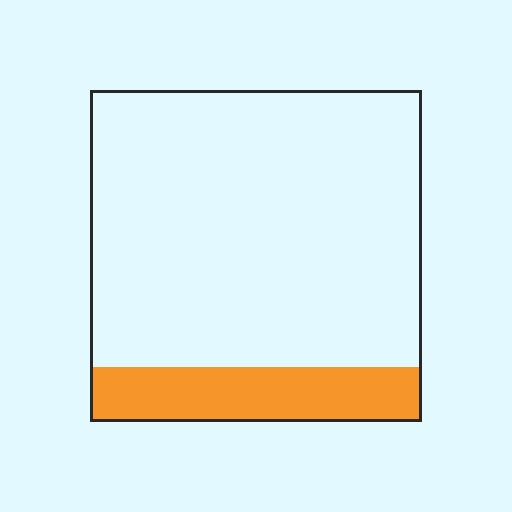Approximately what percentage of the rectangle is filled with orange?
Approximately 15%.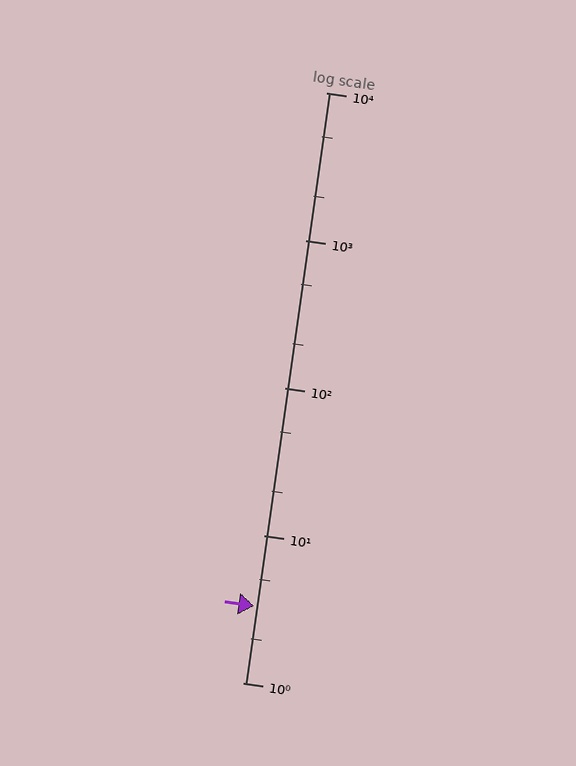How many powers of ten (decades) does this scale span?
The scale spans 4 decades, from 1 to 10000.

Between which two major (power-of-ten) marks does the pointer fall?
The pointer is between 1 and 10.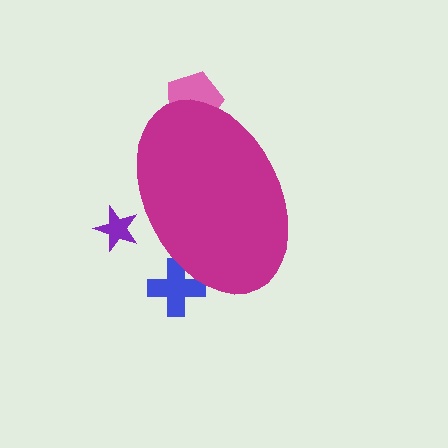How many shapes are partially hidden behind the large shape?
3 shapes are partially hidden.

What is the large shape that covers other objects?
A magenta ellipse.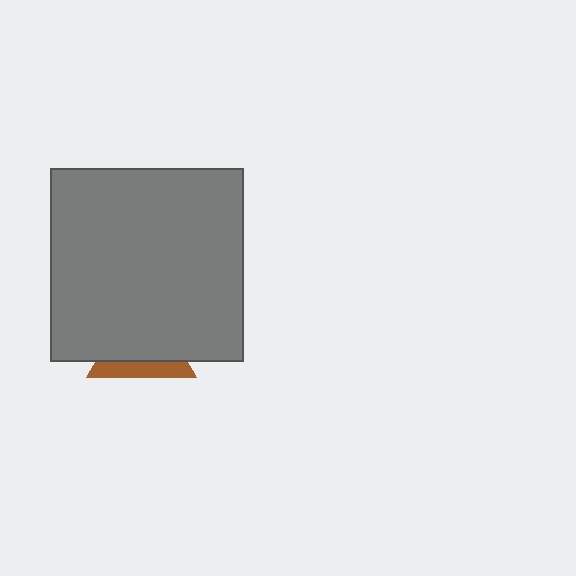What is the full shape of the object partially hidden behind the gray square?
The partially hidden object is a brown triangle.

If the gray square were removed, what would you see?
You would see the complete brown triangle.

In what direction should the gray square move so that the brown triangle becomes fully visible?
The gray square should move up. That is the shortest direction to clear the overlap and leave the brown triangle fully visible.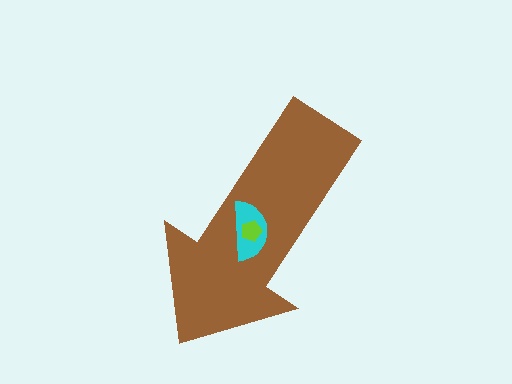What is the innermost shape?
The lime pentagon.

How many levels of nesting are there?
3.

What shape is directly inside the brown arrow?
The cyan semicircle.